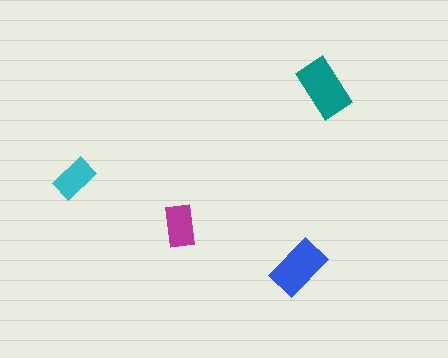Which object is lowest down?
The blue rectangle is bottommost.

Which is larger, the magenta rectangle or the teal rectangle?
The teal one.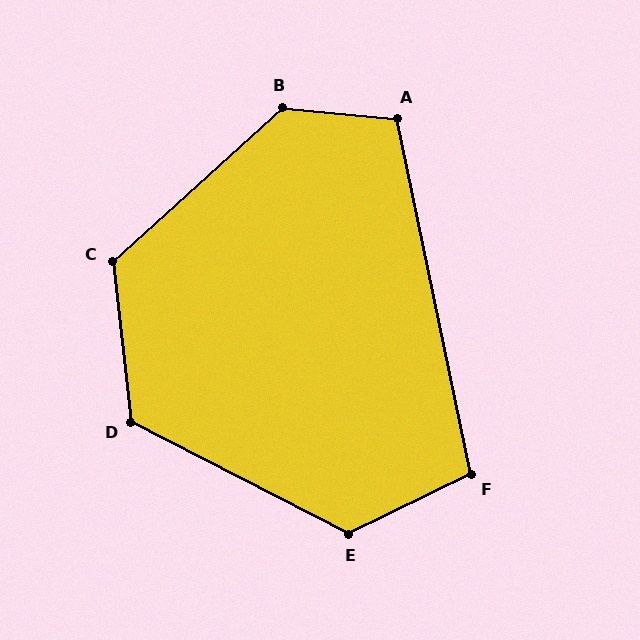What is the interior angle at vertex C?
Approximately 126 degrees (obtuse).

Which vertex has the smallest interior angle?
F, at approximately 104 degrees.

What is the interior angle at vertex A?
Approximately 107 degrees (obtuse).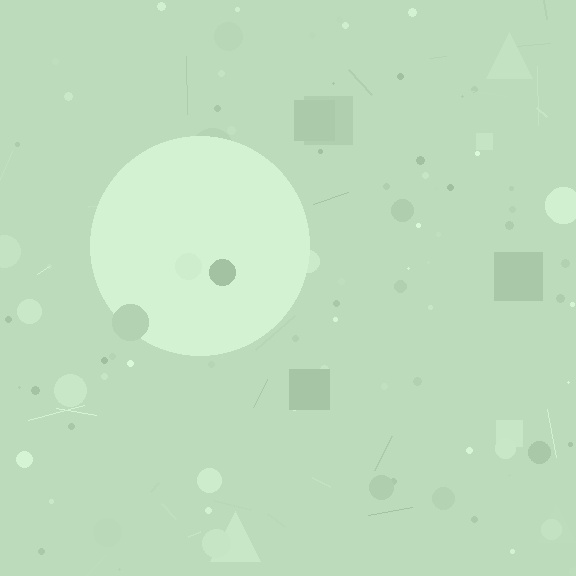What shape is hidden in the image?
A circle is hidden in the image.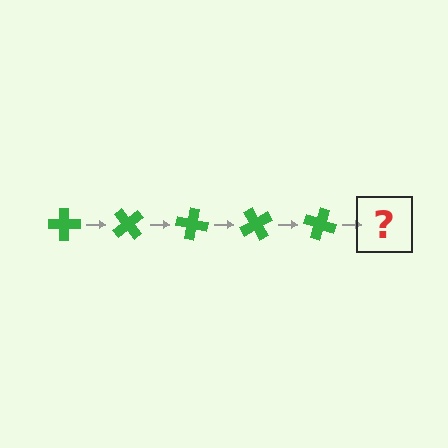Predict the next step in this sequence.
The next step is a green cross rotated 250 degrees.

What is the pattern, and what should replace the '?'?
The pattern is that the cross rotates 50 degrees each step. The '?' should be a green cross rotated 250 degrees.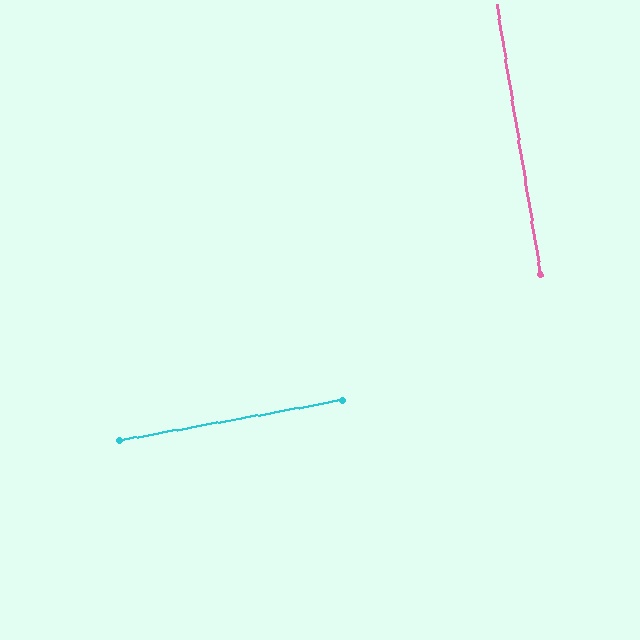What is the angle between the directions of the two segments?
Approximately 89 degrees.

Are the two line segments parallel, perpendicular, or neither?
Perpendicular — they meet at approximately 89°.